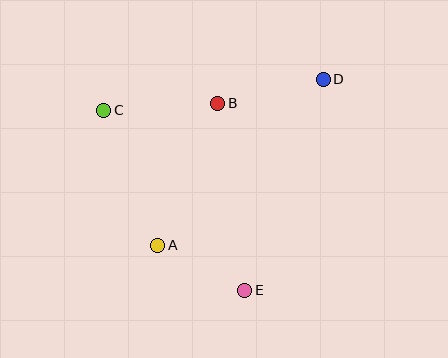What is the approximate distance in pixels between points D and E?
The distance between D and E is approximately 225 pixels.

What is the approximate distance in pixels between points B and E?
The distance between B and E is approximately 189 pixels.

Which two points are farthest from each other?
Points A and D are farthest from each other.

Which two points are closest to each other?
Points A and E are closest to each other.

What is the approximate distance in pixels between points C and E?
The distance between C and E is approximately 229 pixels.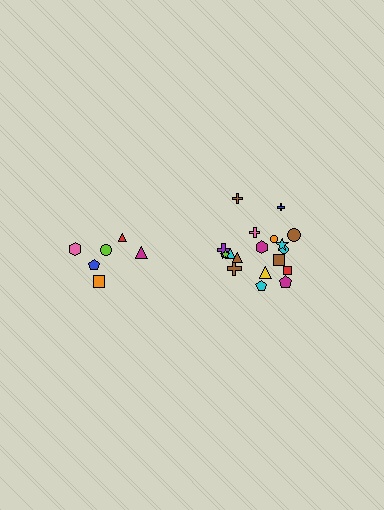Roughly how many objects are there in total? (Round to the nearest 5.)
Roughly 25 objects in total.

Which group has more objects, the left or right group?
The right group.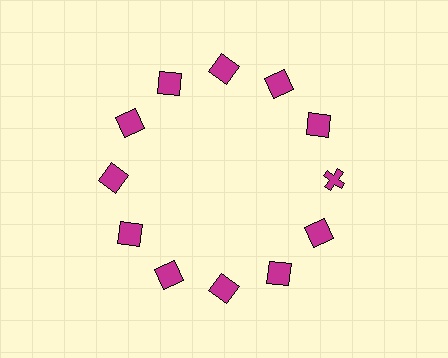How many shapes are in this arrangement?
There are 12 shapes arranged in a ring pattern.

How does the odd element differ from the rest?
It has a different shape: cross instead of square.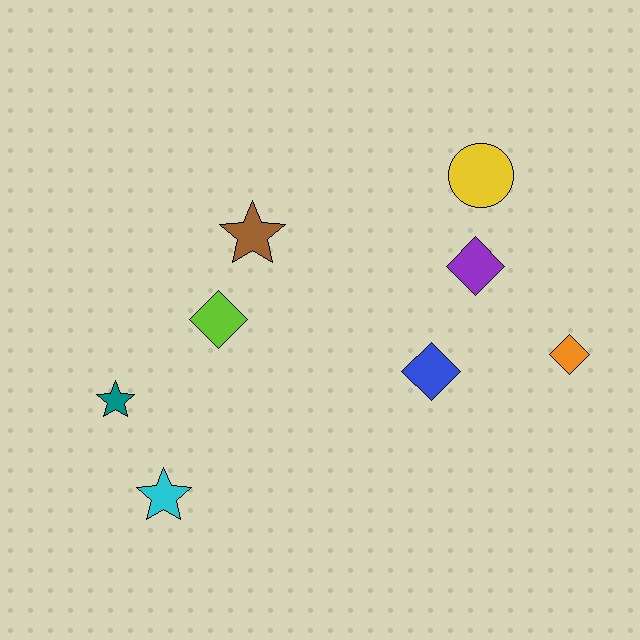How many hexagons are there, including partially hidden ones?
There are no hexagons.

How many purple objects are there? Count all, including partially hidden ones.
There is 1 purple object.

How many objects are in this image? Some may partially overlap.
There are 8 objects.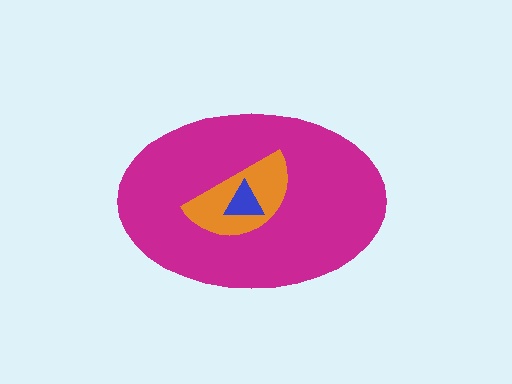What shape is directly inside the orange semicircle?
The blue triangle.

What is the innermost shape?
The blue triangle.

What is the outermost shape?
The magenta ellipse.